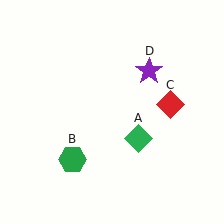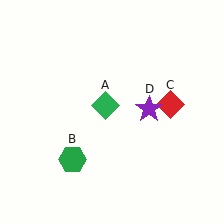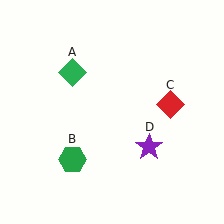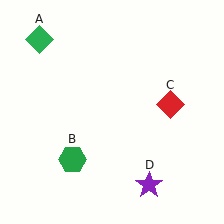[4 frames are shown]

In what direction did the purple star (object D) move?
The purple star (object D) moved down.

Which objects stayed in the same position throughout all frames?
Green hexagon (object B) and red diamond (object C) remained stationary.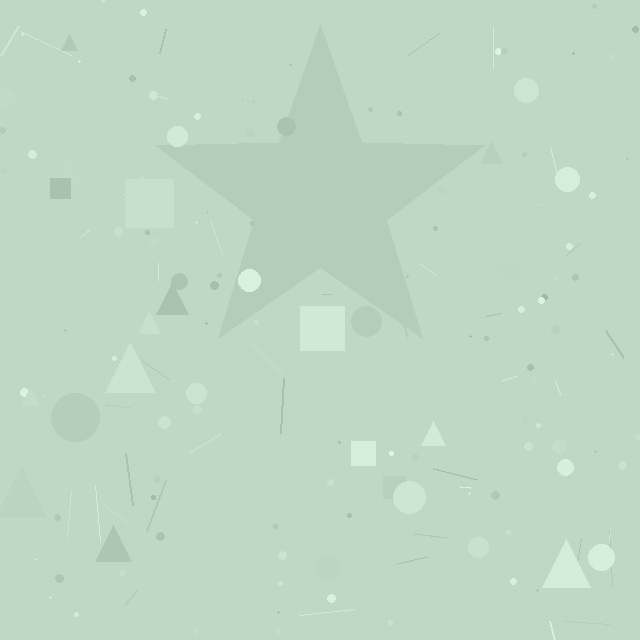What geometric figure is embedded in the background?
A star is embedded in the background.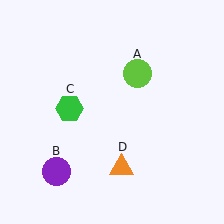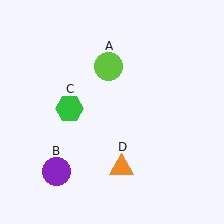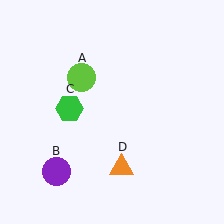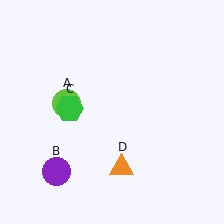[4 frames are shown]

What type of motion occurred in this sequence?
The lime circle (object A) rotated counterclockwise around the center of the scene.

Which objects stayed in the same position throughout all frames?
Purple circle (object B) and green hexagon (object C) and orange triangle (object D) remained stationary.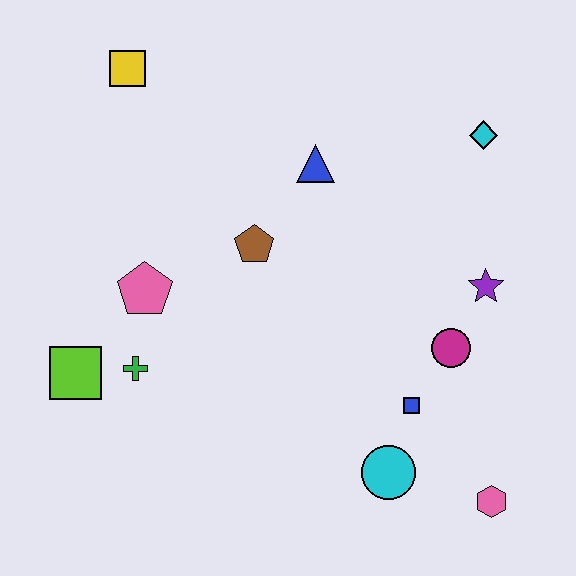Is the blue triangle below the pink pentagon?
No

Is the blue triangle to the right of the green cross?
Yes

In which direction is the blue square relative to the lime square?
The blue square is to the right of the lime square.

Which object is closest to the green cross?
The lime square is closest to the green cross.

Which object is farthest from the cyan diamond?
The lime square is farthest from the cyan diamond.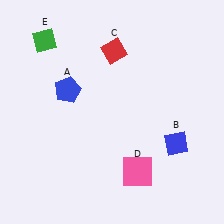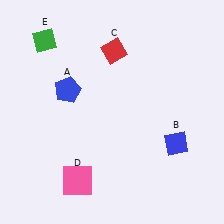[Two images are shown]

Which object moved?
The pink square (D) moved left.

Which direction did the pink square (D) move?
The pink square (D) moved left.